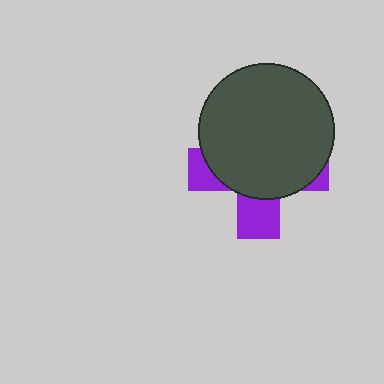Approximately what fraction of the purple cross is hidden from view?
Roughly 69% of the purple cross is hidden behind the dark gray circle.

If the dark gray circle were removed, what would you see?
You would see the complete purple cross.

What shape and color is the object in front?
The object in front is a dark gray circle.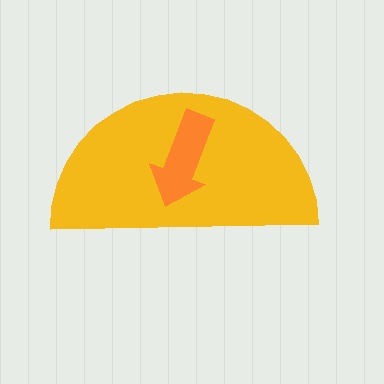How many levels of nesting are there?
2.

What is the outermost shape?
The yellow semicircle.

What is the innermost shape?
The orange arrow.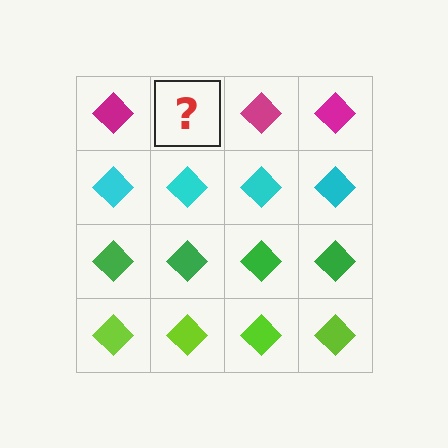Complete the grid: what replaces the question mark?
The question mark should be replaced with a magenta diamond.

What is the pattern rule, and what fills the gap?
The rule is that each row has a consistent color. The gap should be filled with a magenta diamond.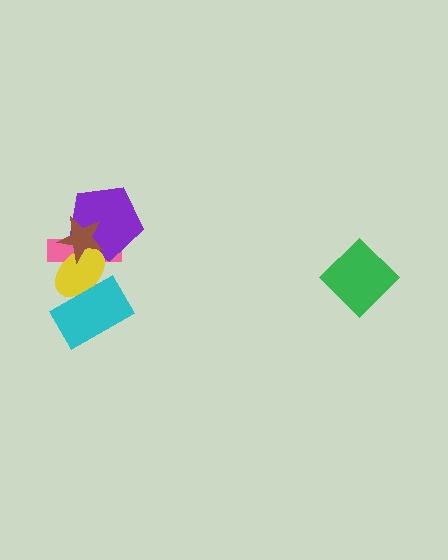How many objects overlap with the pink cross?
4 objects overlap with the pink cross.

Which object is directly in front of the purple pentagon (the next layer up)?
The yellow ellipse is directly in front of the purple pentagon.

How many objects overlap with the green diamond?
0 objects overlap with the green diamond.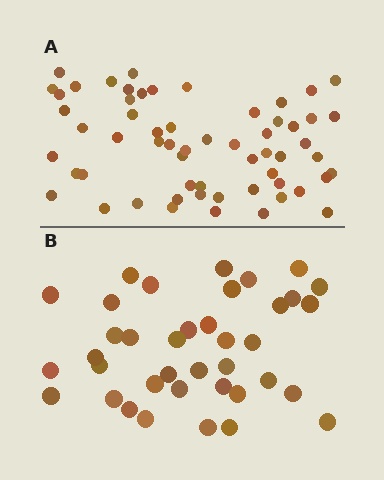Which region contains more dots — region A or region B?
Region A (the top region) has more dots.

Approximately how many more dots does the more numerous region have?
Region A has approximately 20 more dots than region B.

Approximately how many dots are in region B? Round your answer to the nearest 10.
About 40 dots. (The exact count is 38, which rounds to 40.)